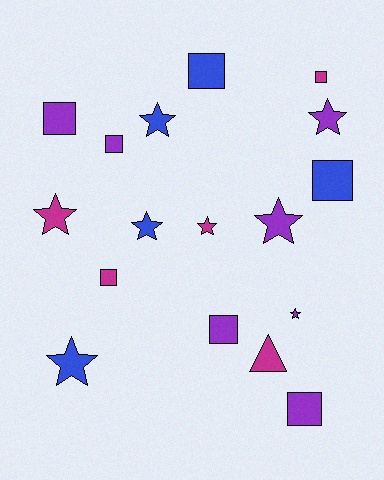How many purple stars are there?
There are 3 purple stars.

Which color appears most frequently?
Purple, with 7 objects.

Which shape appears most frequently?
Star, with 8 objects.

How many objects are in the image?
There are 17 objects.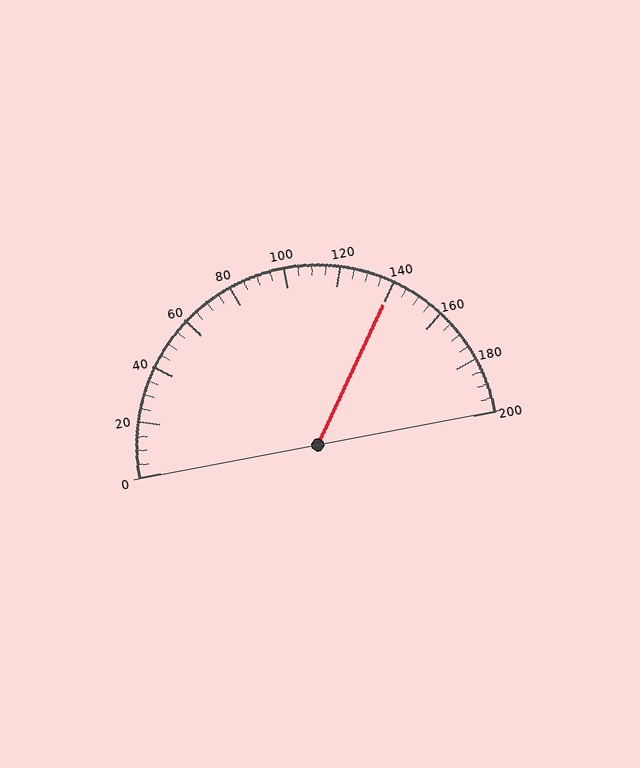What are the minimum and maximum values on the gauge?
The gauge ranges from 0 to 200.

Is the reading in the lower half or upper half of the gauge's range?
The reading is in the upper half of the range (0 to 200).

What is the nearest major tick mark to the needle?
The nearest major tick mark is 140.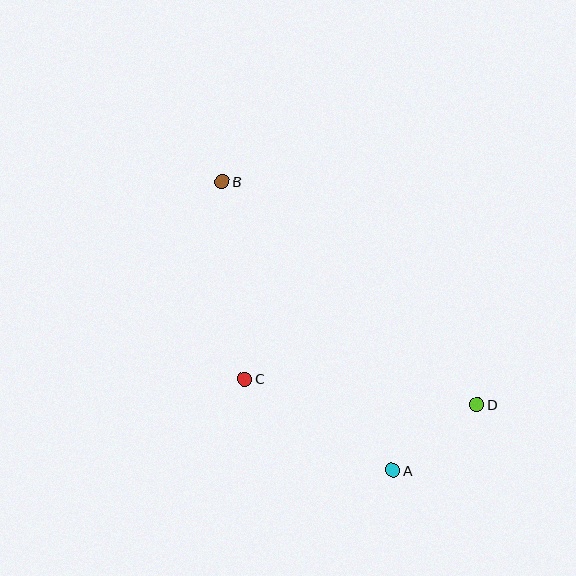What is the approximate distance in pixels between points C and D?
The distance between C and D is approximately 234 pixels.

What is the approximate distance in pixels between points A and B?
The distance between A and B is approximately 336 pixels.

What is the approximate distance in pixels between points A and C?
The distance between A and C is approximately 174 pixels.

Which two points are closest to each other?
Points A and D are closest to each other.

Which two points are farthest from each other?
Points B and D are farthest from each other.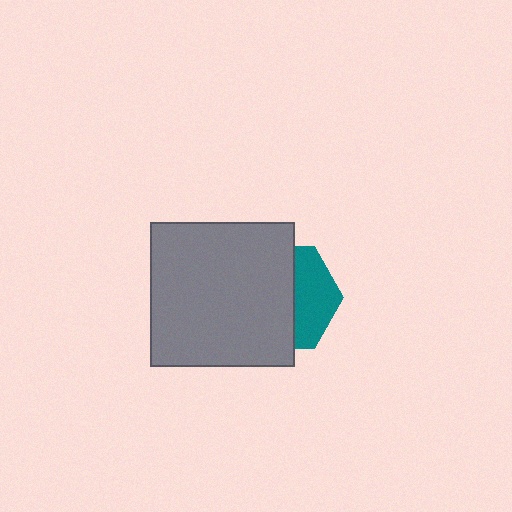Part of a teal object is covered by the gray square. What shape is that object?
It is a hexagon.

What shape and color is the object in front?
The object in front is a gray square.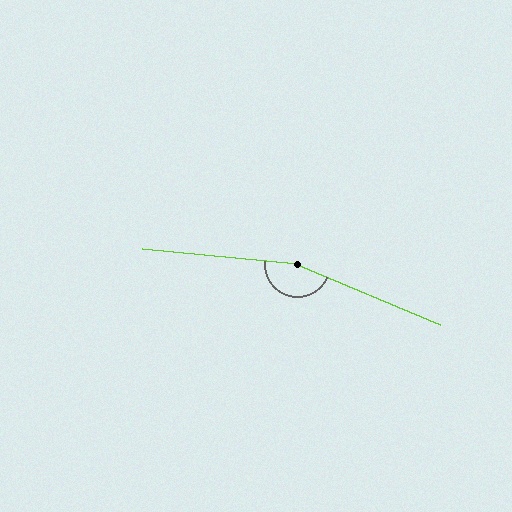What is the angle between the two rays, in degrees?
Approximately 163 degrees.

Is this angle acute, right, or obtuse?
It is obtuse.